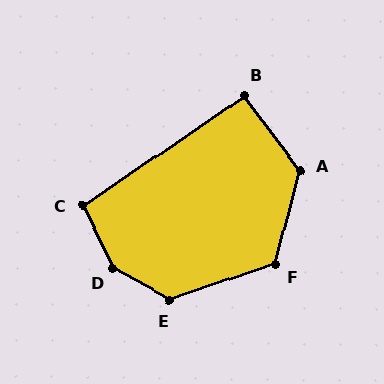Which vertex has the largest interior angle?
D, at approximately 144 degrees.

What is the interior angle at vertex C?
Approximately 99 degrees (obtuse).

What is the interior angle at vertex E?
Approximately 132 degrees (obtuse).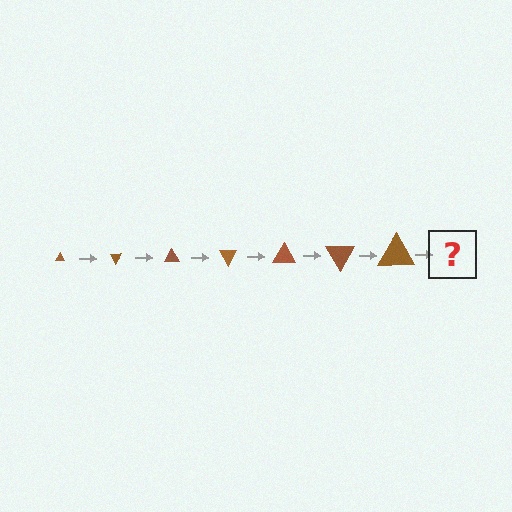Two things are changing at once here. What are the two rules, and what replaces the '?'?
The two rules are that the triangle grows larger each step and it rotates 60 degrees each step. The '?' should be a triangle, larger than the previous one and rotated 420 degrees from the start.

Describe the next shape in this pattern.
It should be a triangle, larger than the previous one and rotated 420 degrees from the start.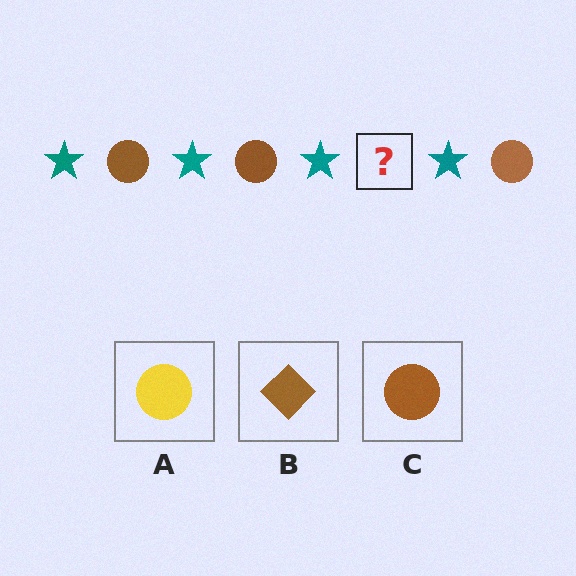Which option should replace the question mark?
Option C.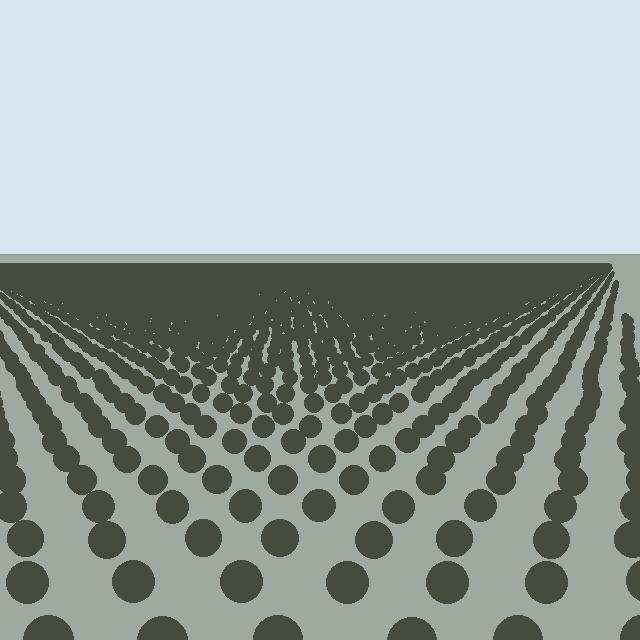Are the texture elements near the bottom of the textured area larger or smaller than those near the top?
Larger. Near the bottom, elements are closer to the viewer and appear at a bigger on-screen size.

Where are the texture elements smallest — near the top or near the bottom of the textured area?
Near the top.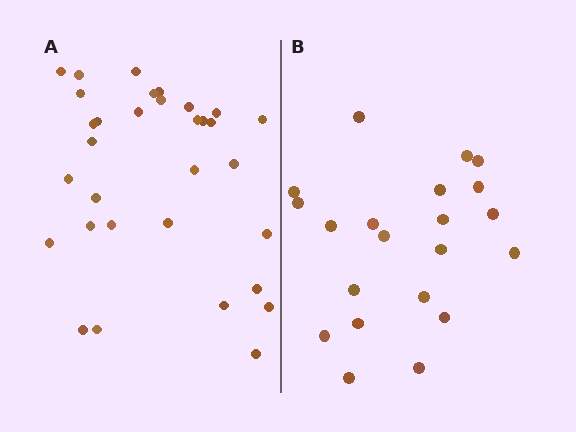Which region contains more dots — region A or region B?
Region A (the left region) has more dots.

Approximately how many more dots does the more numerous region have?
Region A has roughly 12 or so more dots than region B.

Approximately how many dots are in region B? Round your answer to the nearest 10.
About 20 dots. (The exact count is 21, which rounds to 20.)